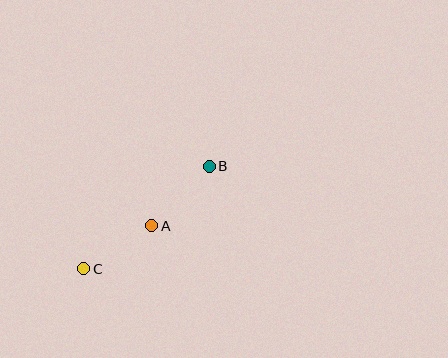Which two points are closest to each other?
Points A and C are closest to each other.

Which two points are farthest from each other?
Points B and C are farthest from each other.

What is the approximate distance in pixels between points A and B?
The distance between A and B is approximately 83 pixels.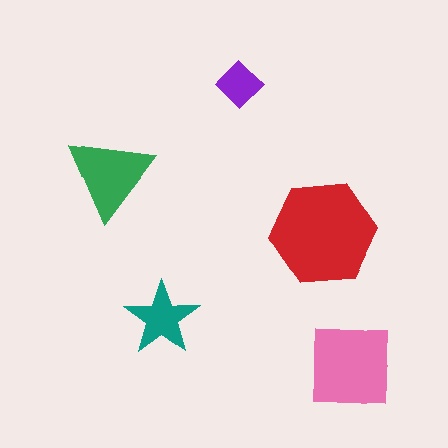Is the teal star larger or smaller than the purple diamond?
Larger.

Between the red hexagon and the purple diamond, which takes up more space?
The red hexagon.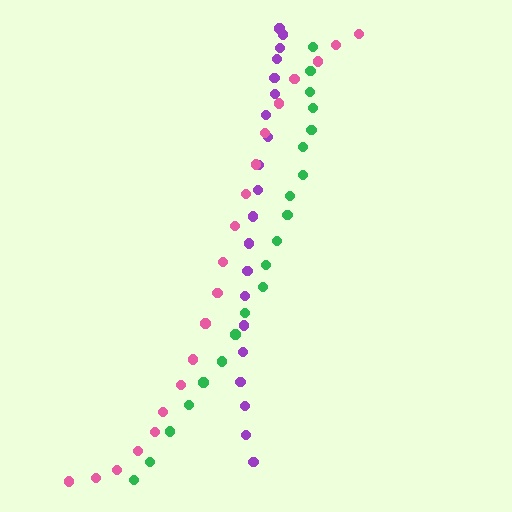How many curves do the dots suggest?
There are 3 distinct paths.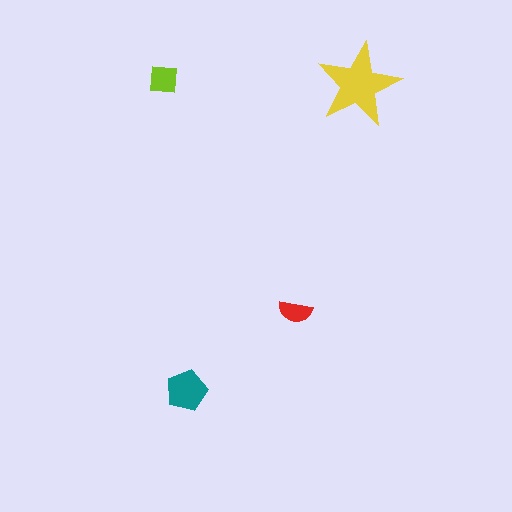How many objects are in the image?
There are 4 objects in the image.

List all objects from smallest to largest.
The red semicircle, the lime square, the teal pentagon, the yellow star.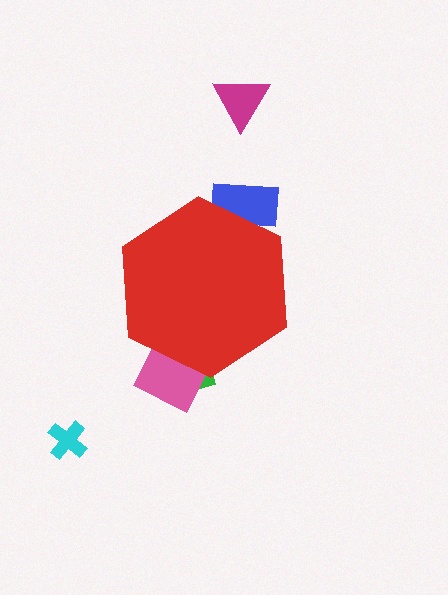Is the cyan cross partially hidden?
No, the cyan cross is fully visible.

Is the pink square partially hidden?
Yes, the pink square is partially hidden behind the red hexagon.